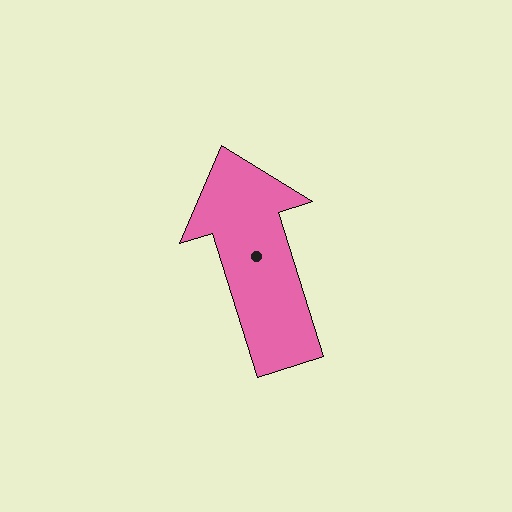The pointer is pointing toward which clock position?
Roughly 11 o'clock.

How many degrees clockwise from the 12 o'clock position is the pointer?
Approximately 343 degrees.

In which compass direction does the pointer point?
North.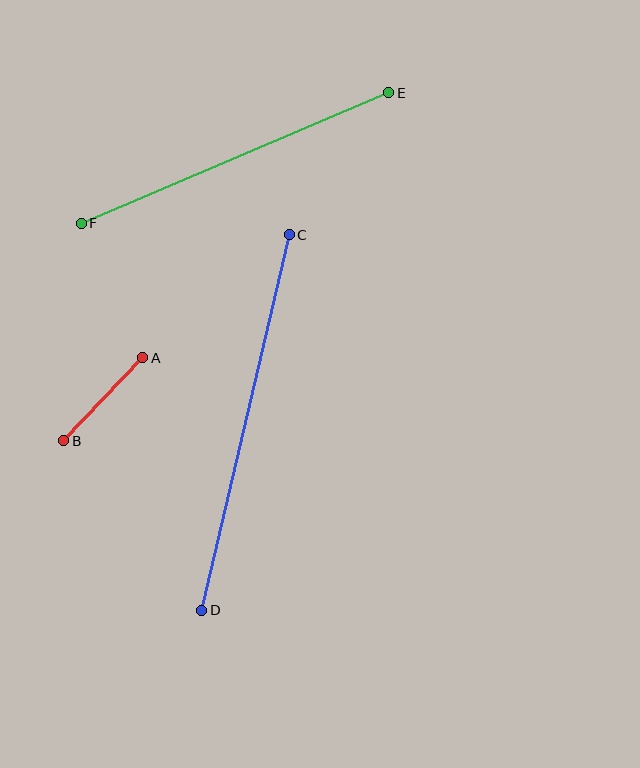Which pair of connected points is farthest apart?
Points C and D are farthest apart.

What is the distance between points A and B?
The distance is approximately 115 pixels.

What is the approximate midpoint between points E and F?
The midpoint is at approximately (235, 158) pixels.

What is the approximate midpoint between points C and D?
The midpoint is at approximately (245, 422) pixels.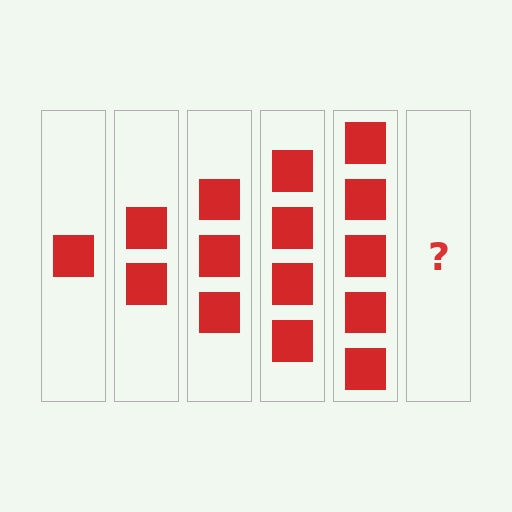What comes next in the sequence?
The next element should be 6 squares.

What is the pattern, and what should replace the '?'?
The pattern is that each step adds one more square. The '?' should be 6 squares.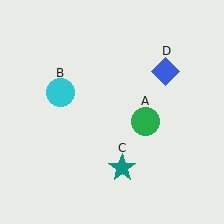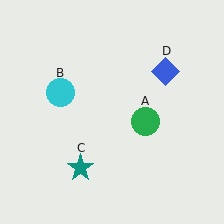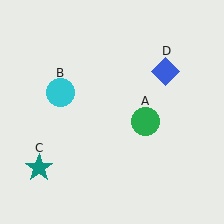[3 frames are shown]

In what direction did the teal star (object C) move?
The teal star (object C) moved left.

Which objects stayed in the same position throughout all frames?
Green circle (object A) and cyan circle (object B) and blue diamond (object D) remained stationary.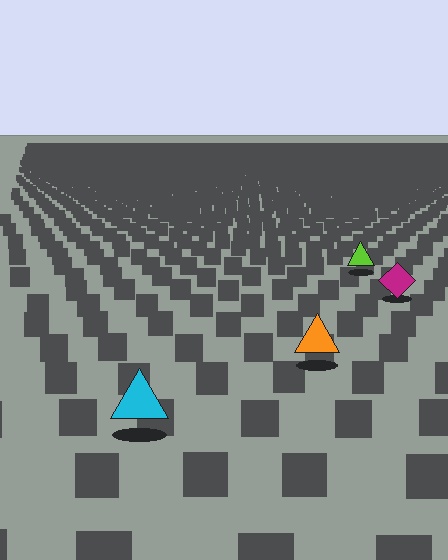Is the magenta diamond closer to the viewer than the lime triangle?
Yes. The magenta diamond is closer — you can tell from the texture gradient: the ground texture is coarser near it.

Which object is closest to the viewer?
The cyan triangle is closest. The texture marks near it are larger and more spread out.